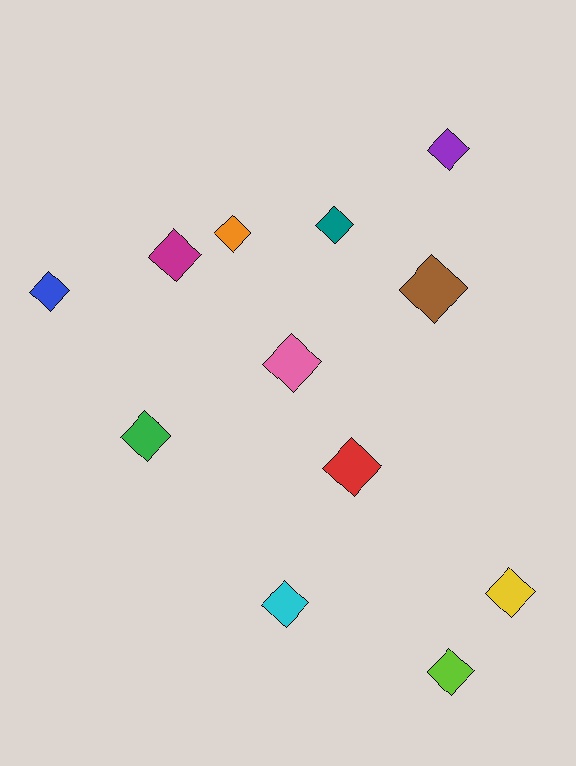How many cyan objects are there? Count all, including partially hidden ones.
There is 1 cyan object.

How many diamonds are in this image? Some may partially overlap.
There are 12 diamonds.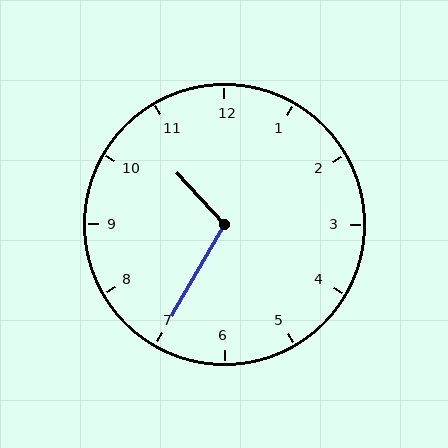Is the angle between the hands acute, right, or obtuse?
It is obtuse.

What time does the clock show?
10:35.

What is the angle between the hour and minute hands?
Approximately 108 degrees.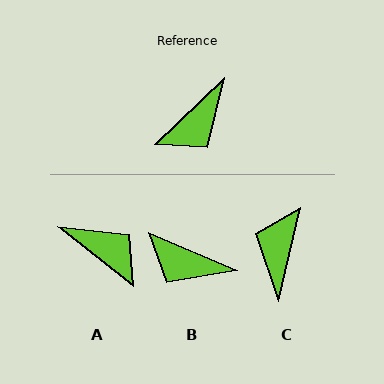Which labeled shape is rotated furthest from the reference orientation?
C, about 147 degrees away.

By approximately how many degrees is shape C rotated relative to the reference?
Approximately 147 degrees clockwise.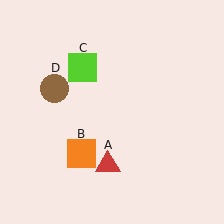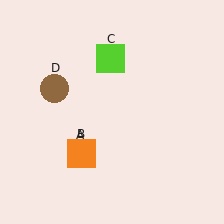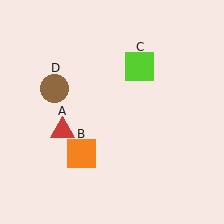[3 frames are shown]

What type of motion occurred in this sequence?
The red triangle (object A), lime square (object C) rotated clockwise around the center of the scene.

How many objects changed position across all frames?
2 objects changed position: red triangle (object A), lime square (object C).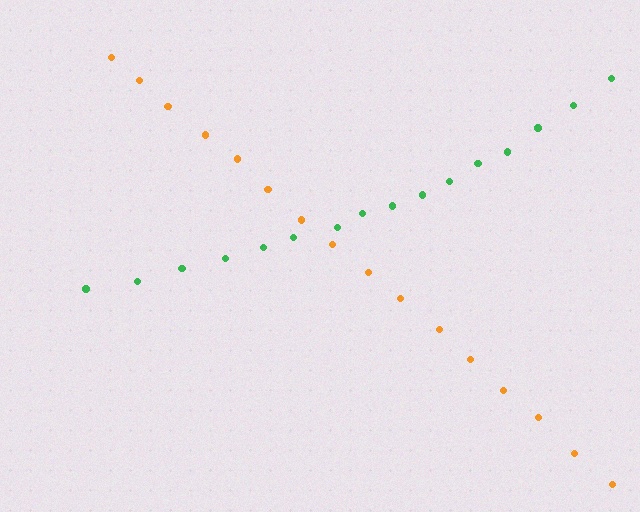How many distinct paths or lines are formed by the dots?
There are 2 distinct paths.